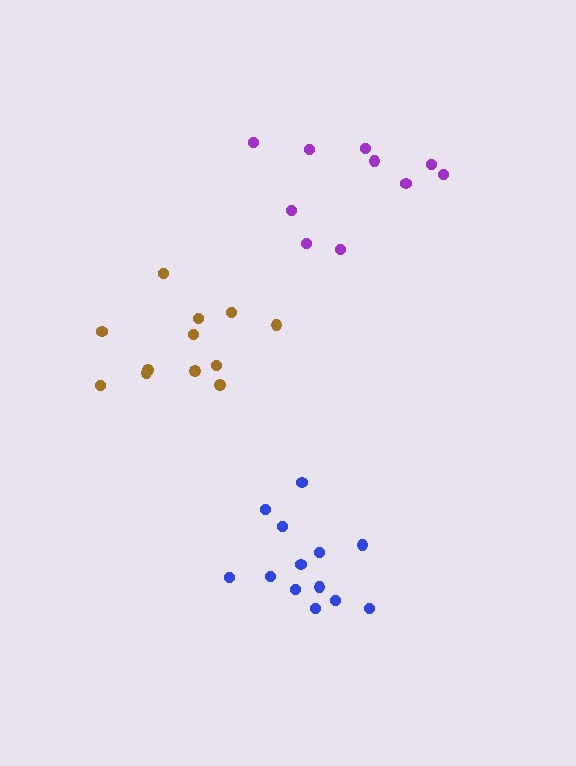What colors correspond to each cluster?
The clusters are colored: brown, purple, blue.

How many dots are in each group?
Group 1: 12 dots, Group 2: 10 dots, Group 3: 13 dots (35 total).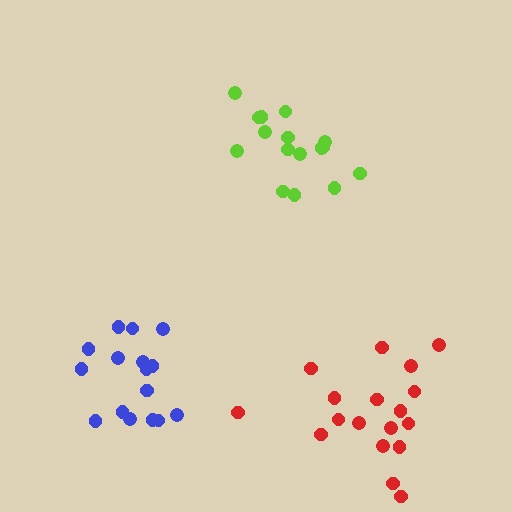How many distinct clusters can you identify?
There are 3 distinct clusters.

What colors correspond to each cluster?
The clusters are colored: lime, blue, red.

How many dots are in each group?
Group 1: 16 dots, Group 2: 16 dots, Group 3: 18 dots (50 total).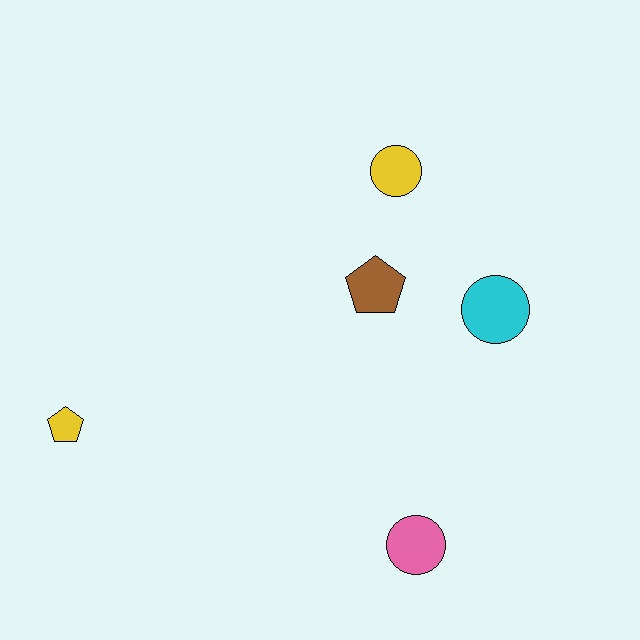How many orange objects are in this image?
There are no orange objects.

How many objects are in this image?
There are 5 objects.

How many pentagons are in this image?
There are 2 pentagons.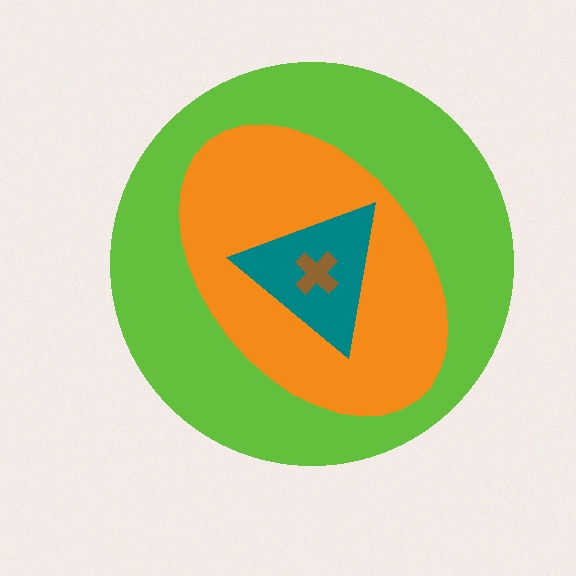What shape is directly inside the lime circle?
The orange ellipse.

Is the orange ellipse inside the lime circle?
Yes.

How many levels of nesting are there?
4.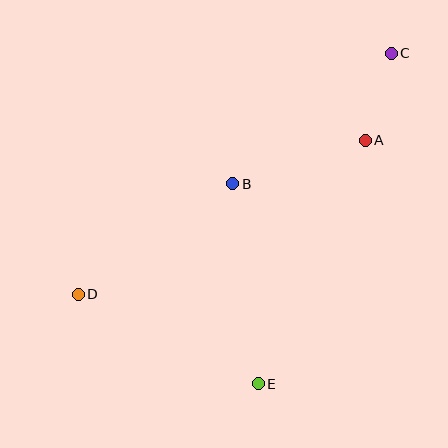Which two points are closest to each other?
Points A and C are closest to each other.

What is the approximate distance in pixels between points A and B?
The distance between A and B is approximately 139 pixels.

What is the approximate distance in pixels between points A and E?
The distance between A and E is approximately 266 pixels.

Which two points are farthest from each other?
Points C and D are farthest from each other.